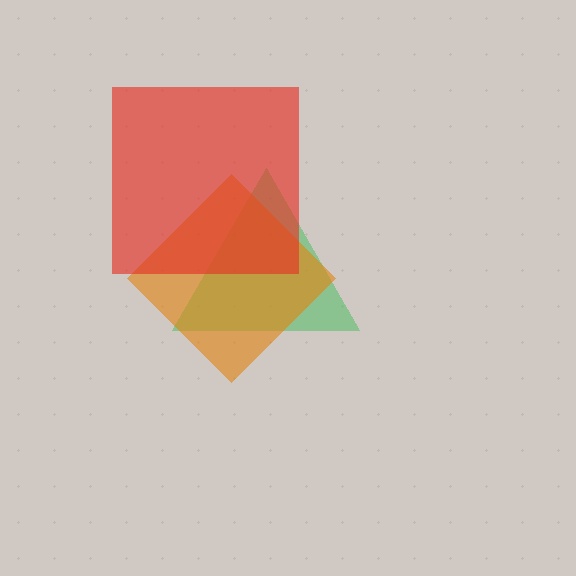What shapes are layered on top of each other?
The layered shapes are: a green triangle, an orange diamond, a red square.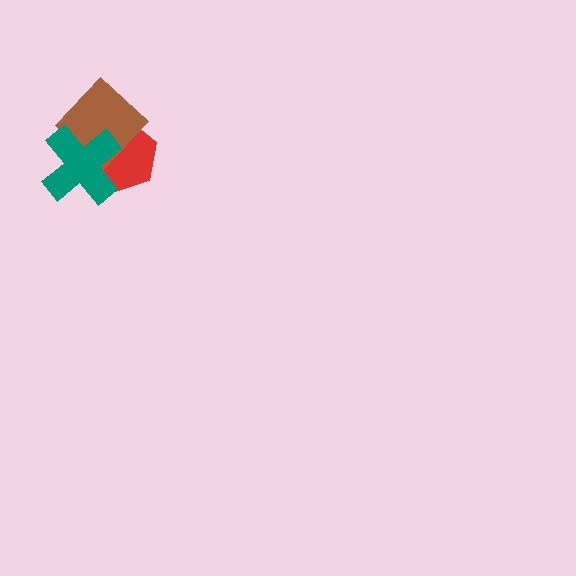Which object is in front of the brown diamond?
The teal cross is in front of the brown diamond.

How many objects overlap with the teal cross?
2 objects overlap with the teal cross.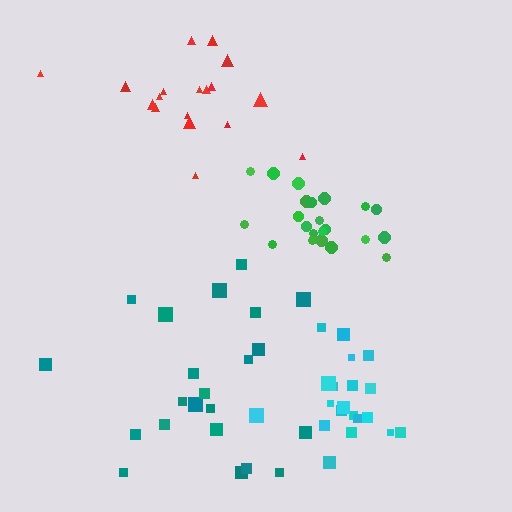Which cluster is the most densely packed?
Green.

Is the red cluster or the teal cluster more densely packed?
Red.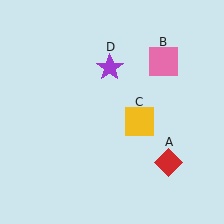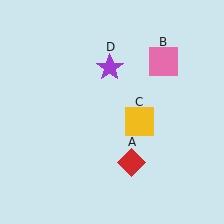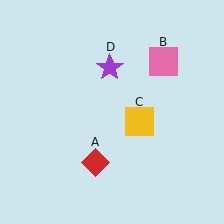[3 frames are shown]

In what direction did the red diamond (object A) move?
The red diamond (object A) moved left.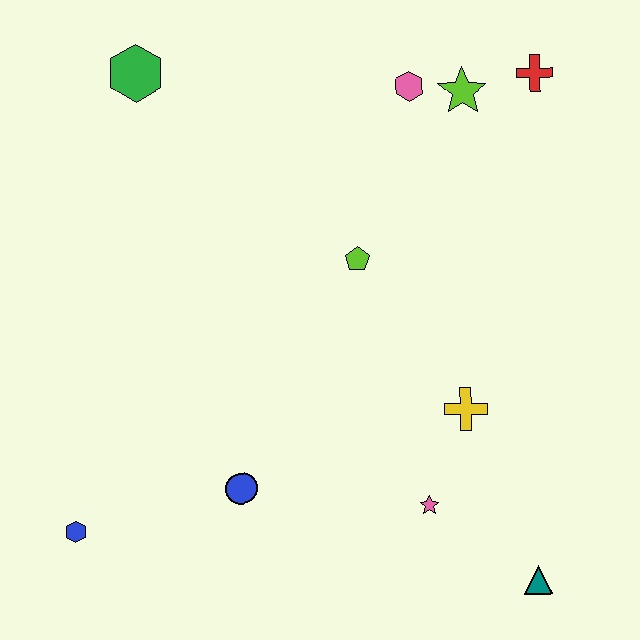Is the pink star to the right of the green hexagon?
Yes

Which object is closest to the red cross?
The lime star is closest to the red cross.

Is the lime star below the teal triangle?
No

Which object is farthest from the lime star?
The blue hexagon is farthest from the lime star.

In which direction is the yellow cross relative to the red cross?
The yellow cross is below the red cross.